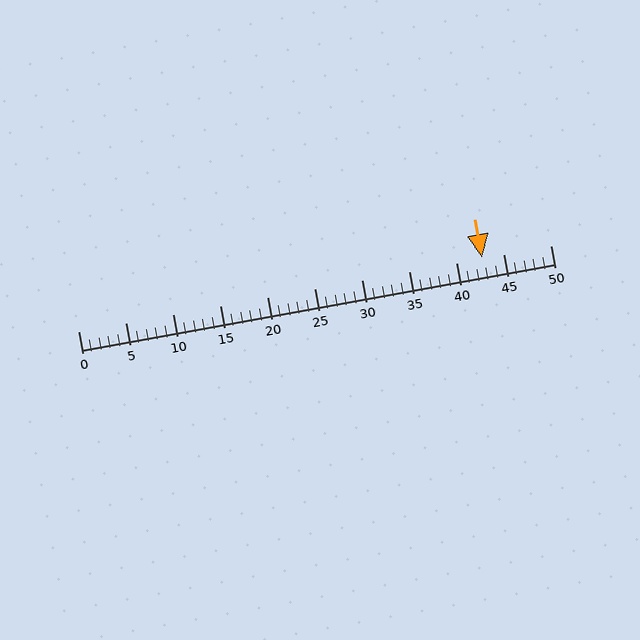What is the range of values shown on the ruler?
The ruler shows values from 0 to 50.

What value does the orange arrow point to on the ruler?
The orange arrow points to approximately 43.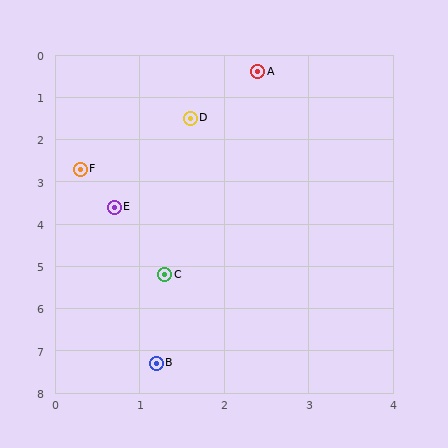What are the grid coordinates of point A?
Point A is at approximately (2.4, 0.4).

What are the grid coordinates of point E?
Point E is at approximately (0.7, 3.6).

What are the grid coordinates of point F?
Point F is at approximately (0.3, 2.7).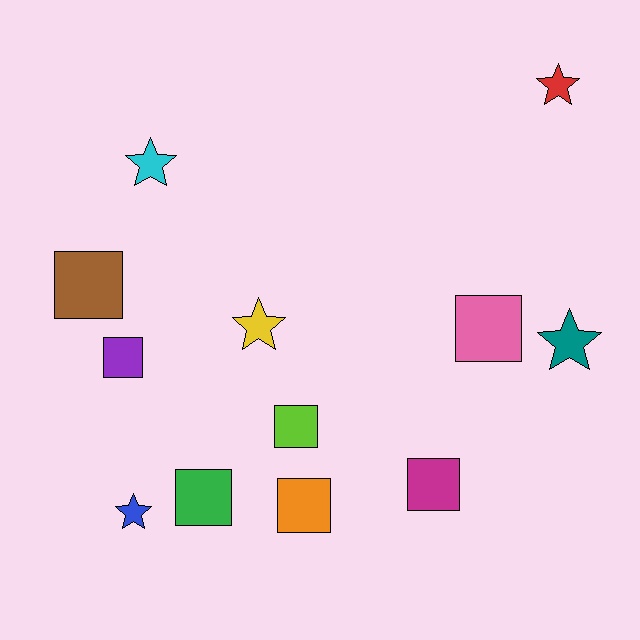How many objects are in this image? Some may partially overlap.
There are 12 objects.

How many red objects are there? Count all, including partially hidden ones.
There is 1 red object.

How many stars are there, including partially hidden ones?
There are 5 stars.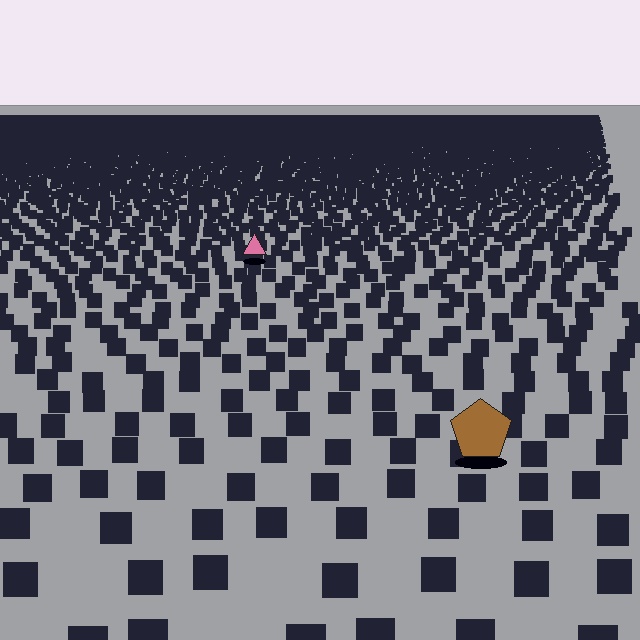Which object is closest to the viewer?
The brown pentagon is closest. The texture marks near it are larger and more spread out.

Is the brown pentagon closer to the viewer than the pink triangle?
Yes. The brown pentagon is closer — you can tell from the texture gradient: the ground texture is coarser near it.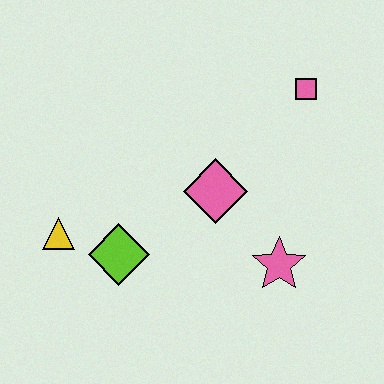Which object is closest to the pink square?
The pink diamond is closest to the pink square.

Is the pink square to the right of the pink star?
Yes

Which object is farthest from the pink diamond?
The yellow triangle is farthest from the pink diamond.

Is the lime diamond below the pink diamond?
Yes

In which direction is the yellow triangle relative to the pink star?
The yellow triangle is to the left of the pink star.